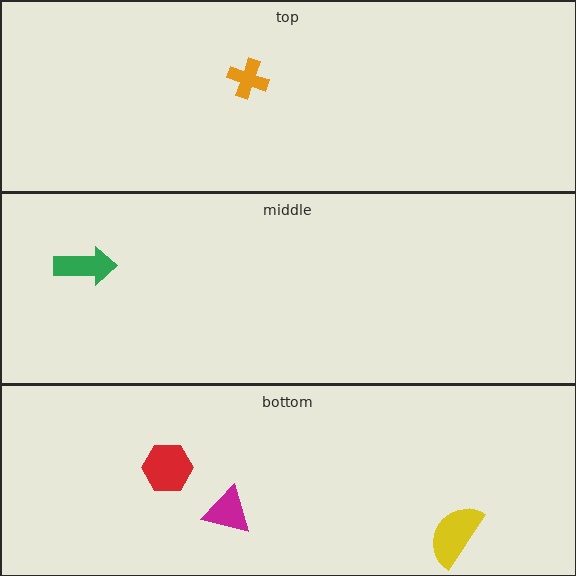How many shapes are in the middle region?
1.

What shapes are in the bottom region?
The yellow semicircle, the red hexagon, the magenta triangle.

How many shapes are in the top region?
1.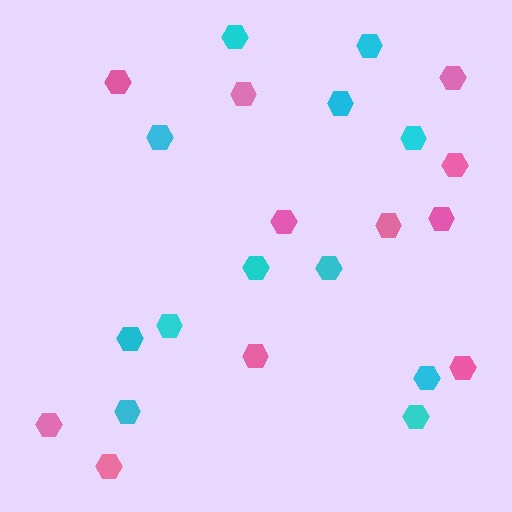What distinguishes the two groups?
There are 2 groups: one group of cyan hexagons (12) and one group of pink hexagons (11).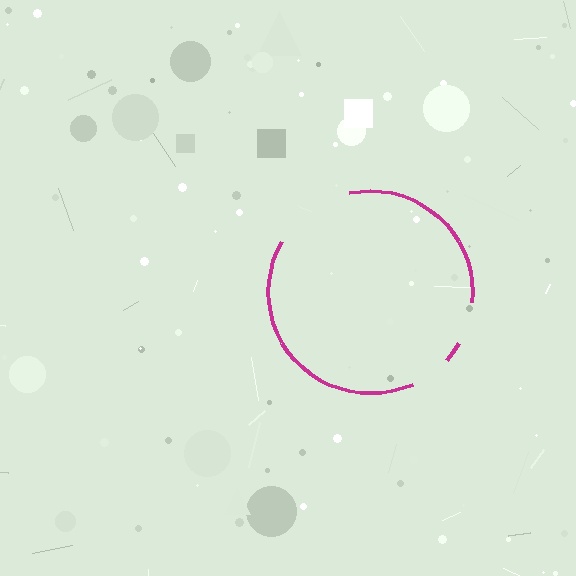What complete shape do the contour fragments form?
The contour fragments form a circle.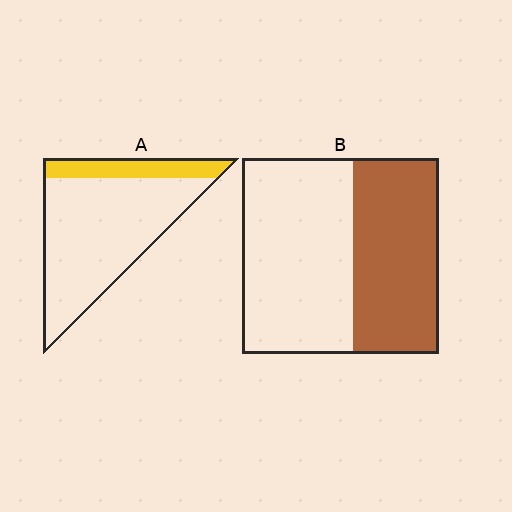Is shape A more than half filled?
No.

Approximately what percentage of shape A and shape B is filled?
A is approximately 20% and B is approximately 45%.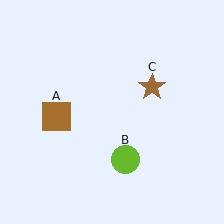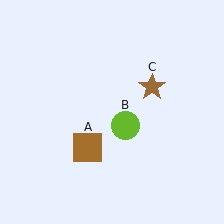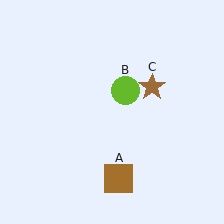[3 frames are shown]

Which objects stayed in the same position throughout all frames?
Brown star (object C) remained stationary.